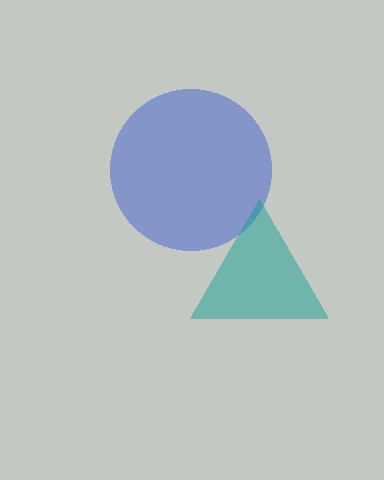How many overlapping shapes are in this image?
There are 2 overlapping shapes in the image.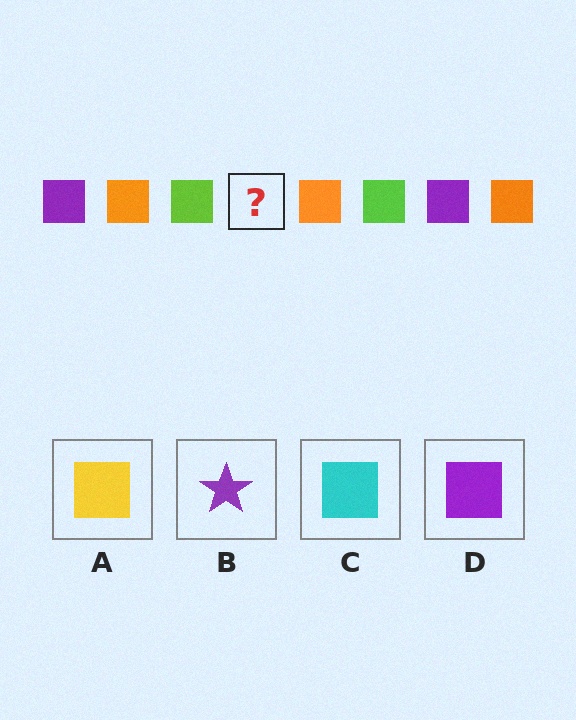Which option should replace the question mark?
Option D.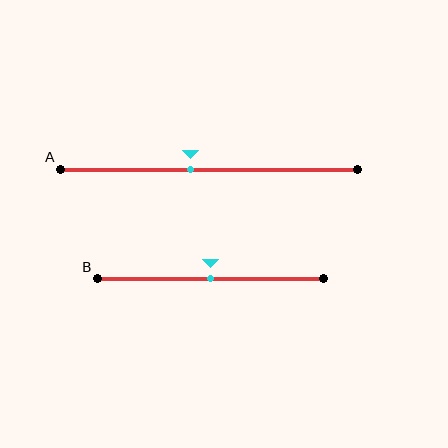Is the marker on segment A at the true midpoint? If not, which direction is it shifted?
No, the marker on segment A is shifted to the left by about 6% of the segment length.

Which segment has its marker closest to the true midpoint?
Segment B has its marker closest to the true midpoint.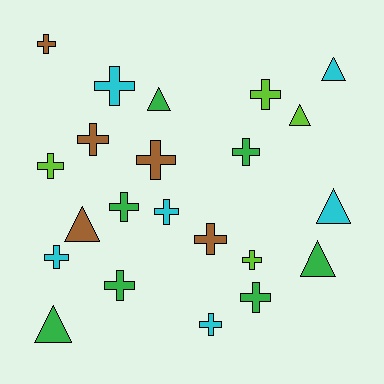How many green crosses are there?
There are 4 green crosses.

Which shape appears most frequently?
Cross, with 15 objects.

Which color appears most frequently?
Green, with 7 objects.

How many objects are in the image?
There are 22 objects.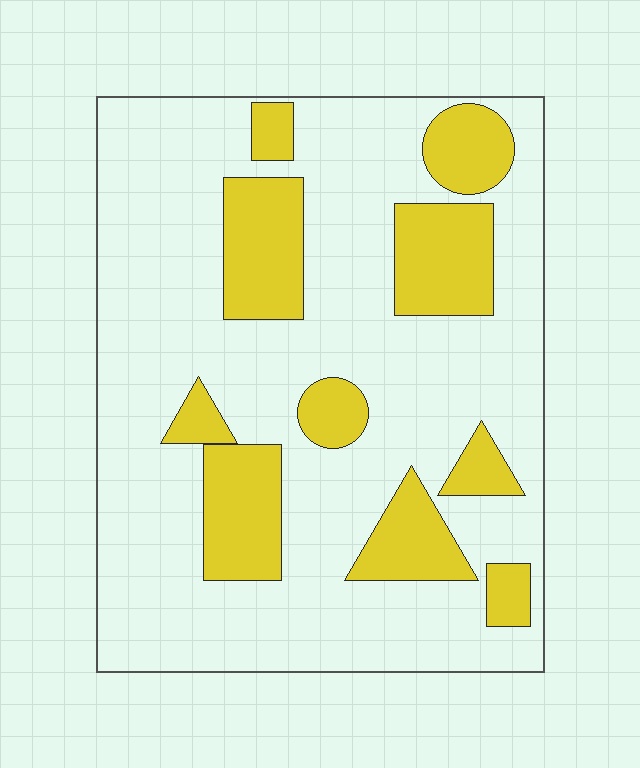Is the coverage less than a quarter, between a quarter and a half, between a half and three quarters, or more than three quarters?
Less than a quarter.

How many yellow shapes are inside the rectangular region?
10.